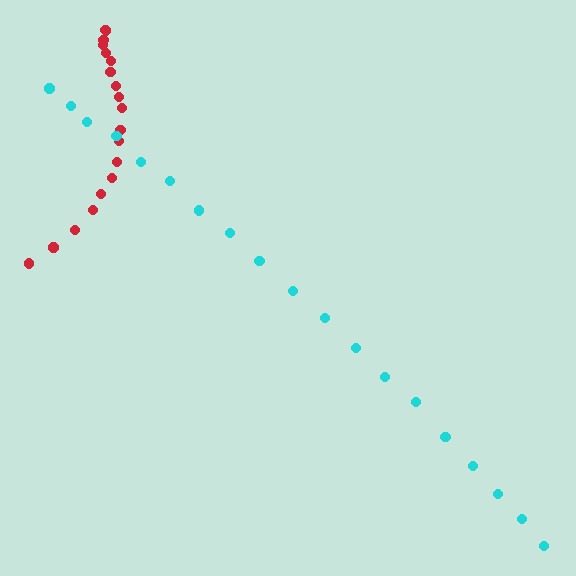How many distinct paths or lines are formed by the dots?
There are 2 distinct paths.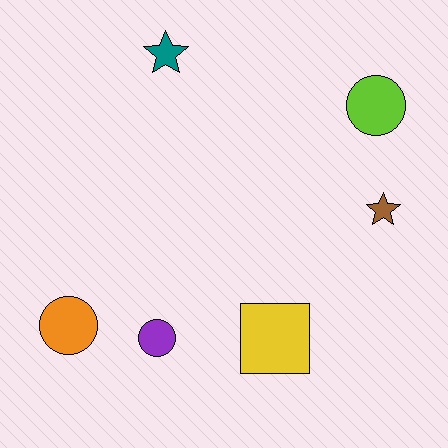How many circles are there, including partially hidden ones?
There are 3 circles.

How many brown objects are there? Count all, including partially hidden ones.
There is 1 brown object.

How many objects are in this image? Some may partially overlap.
There are 6 objects.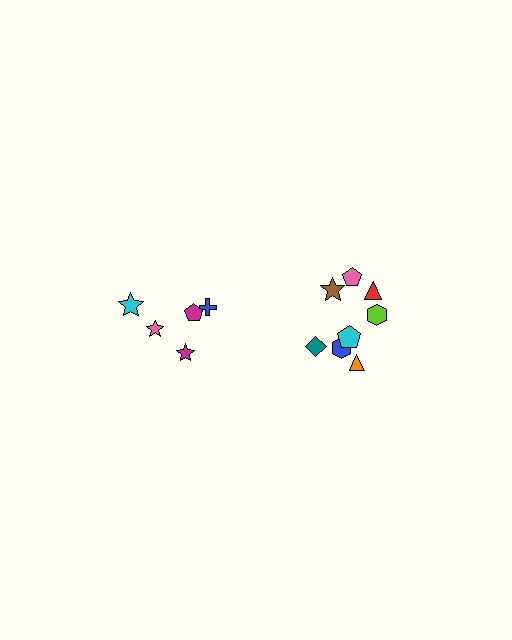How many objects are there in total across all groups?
There are 13 objects.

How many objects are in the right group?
There are 8 objects.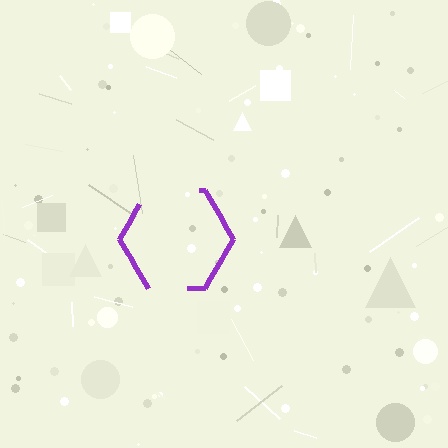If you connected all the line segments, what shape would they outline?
They would outline a hexagon.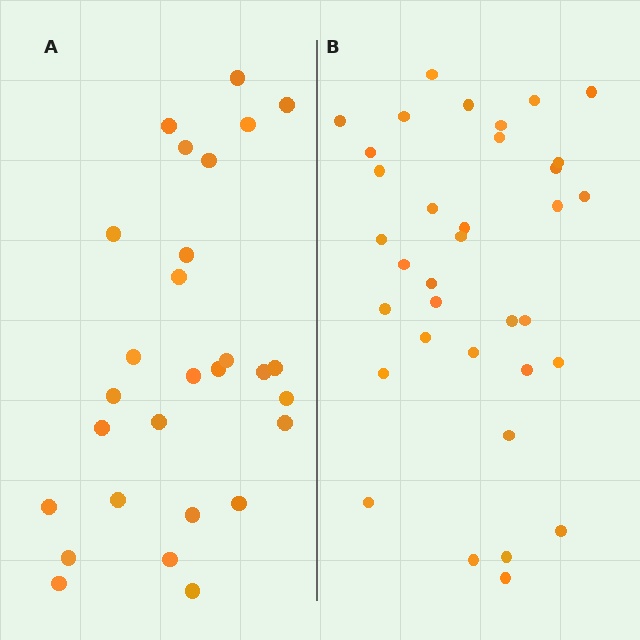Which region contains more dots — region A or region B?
Region B (the right region) has more dots.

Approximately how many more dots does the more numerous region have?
Region B has roughly 8 or so more dots than region A.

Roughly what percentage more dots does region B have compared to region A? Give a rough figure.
About 25% more.